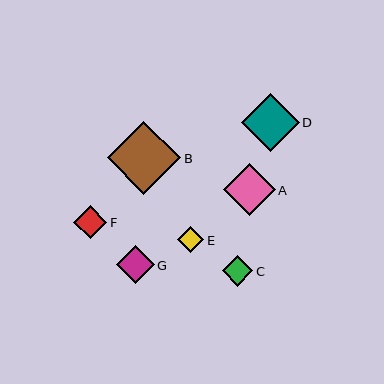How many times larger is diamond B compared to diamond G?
Diamond B is approximately 1.9 times the size of diamond G.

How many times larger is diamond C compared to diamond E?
Diamond C is approximately 1.2 times the size of diamond E.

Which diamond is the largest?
Diamond B is the largest with a size of approximately 73 pixels.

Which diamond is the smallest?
Diamond E is the smallest with a size of approximately 26 pixels.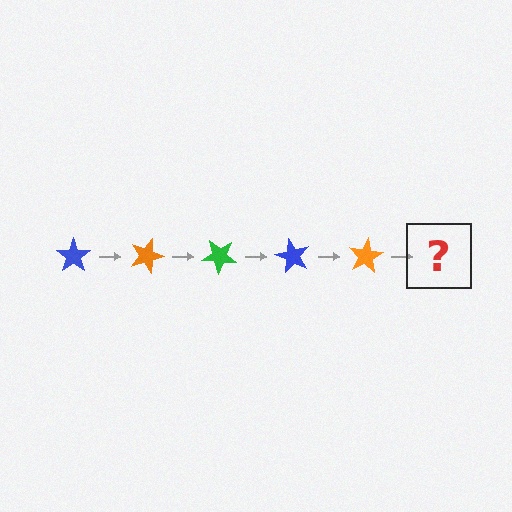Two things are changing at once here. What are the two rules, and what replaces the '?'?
The two rules are that it rotates 20 degrees each step and the color cycles through blue, orange, and green. The '?' should be a green star, rotated 100 degrees from the start.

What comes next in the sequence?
The next element should be a green star, rotated 100 degrees from the start.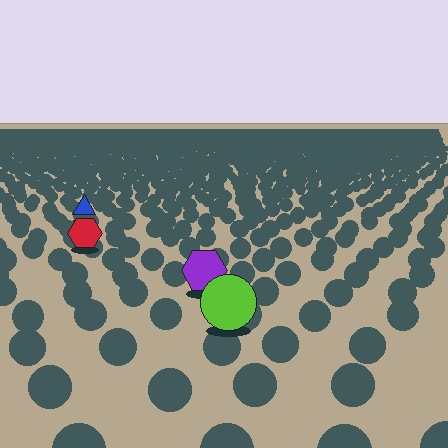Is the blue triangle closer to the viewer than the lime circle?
No. The lime circle is closer — you can tell from the texture gradient: the ground texture is coarser near it.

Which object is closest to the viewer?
The lime circle is closest. The texture marks near it are larger and more spread out.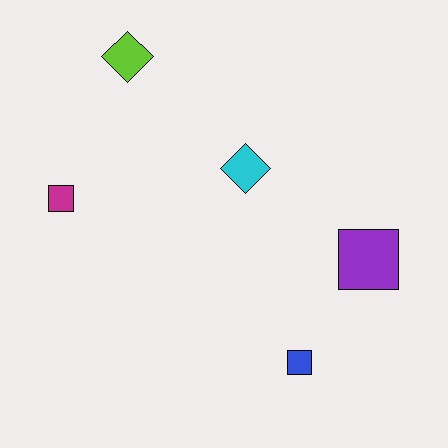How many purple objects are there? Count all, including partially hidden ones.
There is 1 purple object.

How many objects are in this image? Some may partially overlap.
There are 5 objects.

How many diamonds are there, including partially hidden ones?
There are 2 diamonds.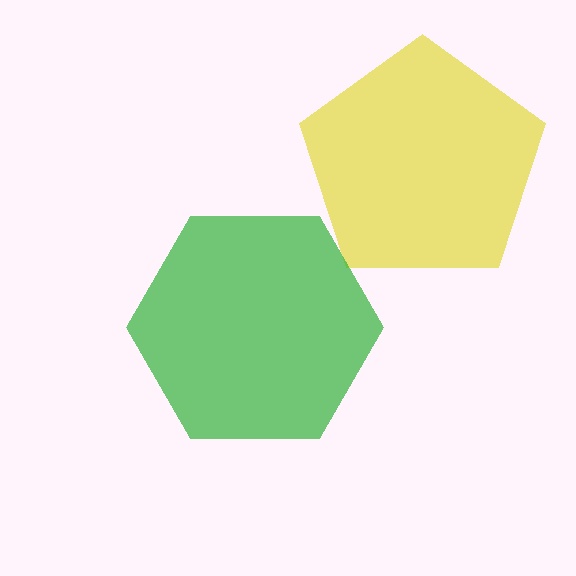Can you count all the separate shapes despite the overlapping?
Yes, there are 2 separate shapes.